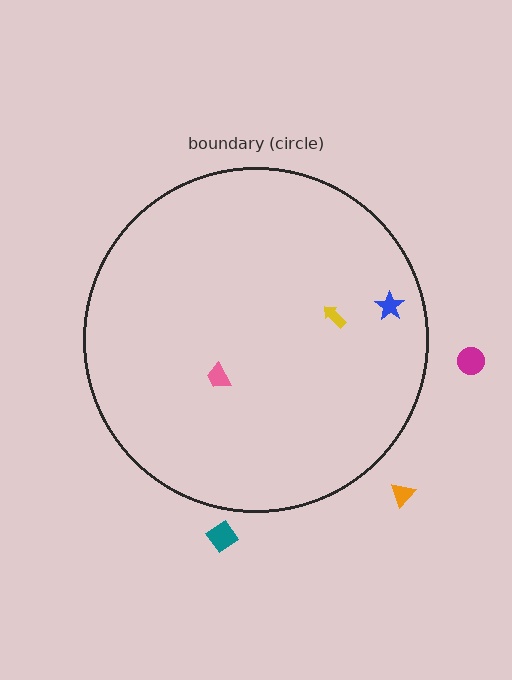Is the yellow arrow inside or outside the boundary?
Inside.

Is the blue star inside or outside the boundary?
Inside.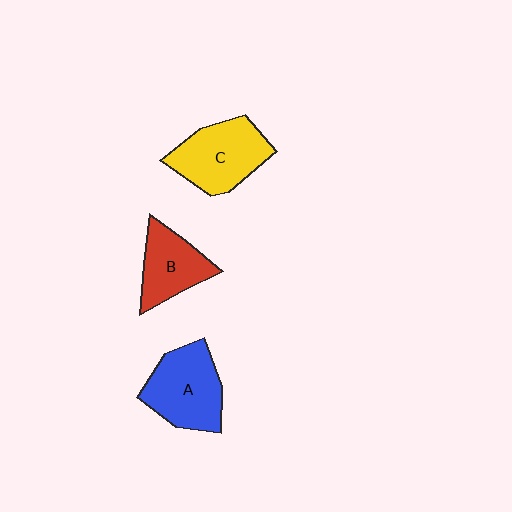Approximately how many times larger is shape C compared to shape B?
Approximately 1.3 times.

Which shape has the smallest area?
Shape B (red).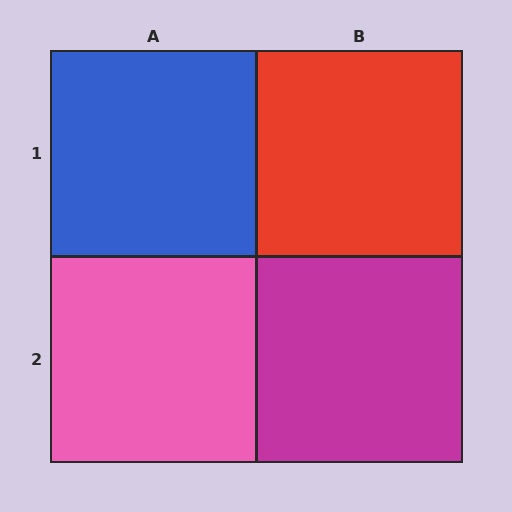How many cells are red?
1 cell is red.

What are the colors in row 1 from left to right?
Blue, red.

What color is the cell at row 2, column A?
Pink.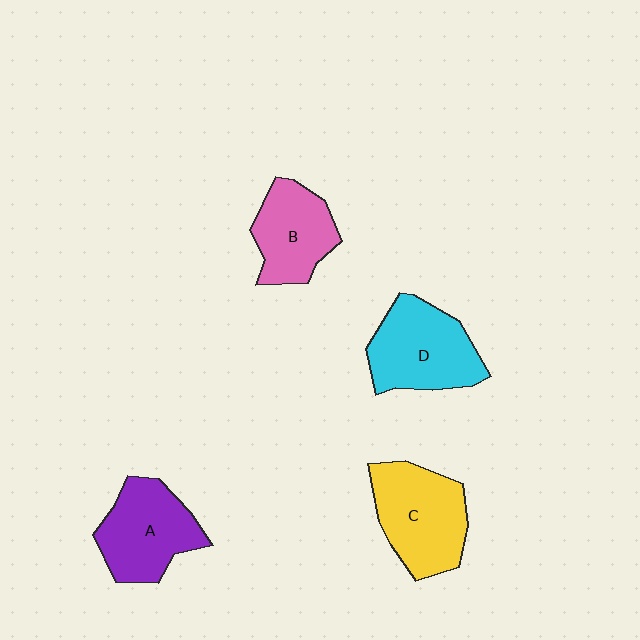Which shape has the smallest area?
Shape B (pink).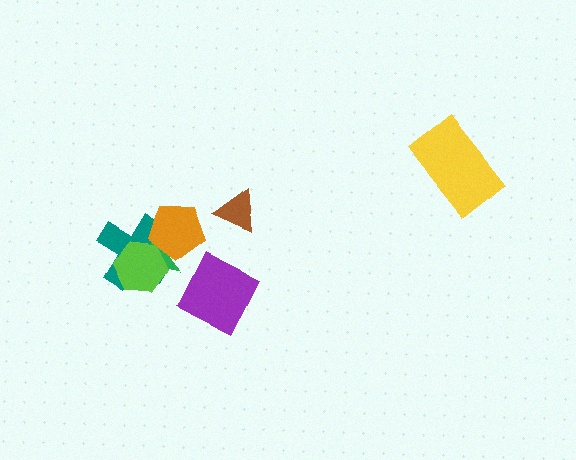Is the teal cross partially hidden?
Yes, it is partially covered by another shape.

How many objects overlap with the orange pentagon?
3 objects overlap with the orange pentagon.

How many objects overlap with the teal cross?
3 objects overlap with the teal cross.